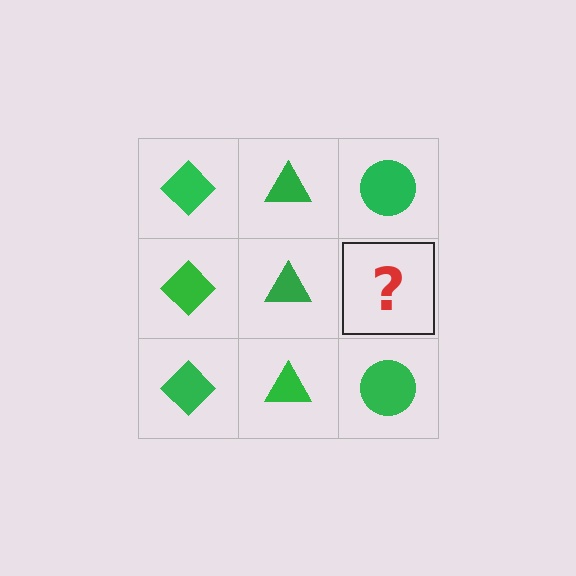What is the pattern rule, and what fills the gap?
The rule is that each column has a consistent shape. The gap should be filled with a green circle.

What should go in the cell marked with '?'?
The missing cell should contain a green circle.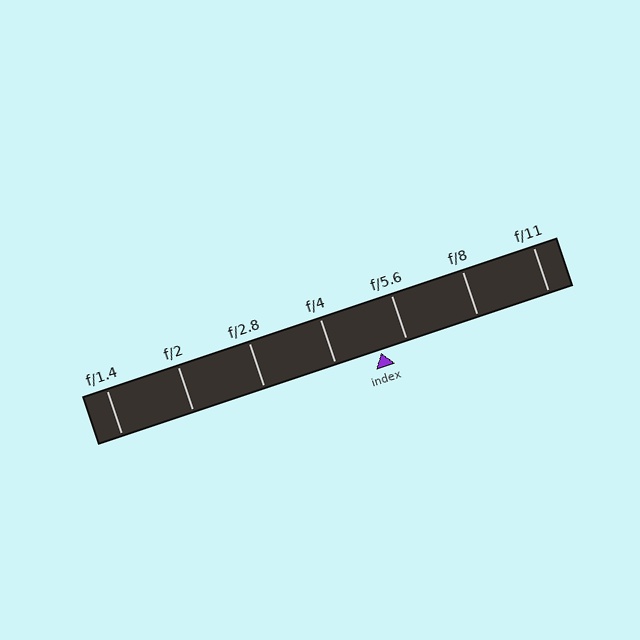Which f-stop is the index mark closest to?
The index mark is closest to f/5.6.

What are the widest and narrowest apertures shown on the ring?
The widest aperture shown is f/1.4 and the narrowest is f/11.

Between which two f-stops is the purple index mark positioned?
The index mark is between f/4 and f/5.6.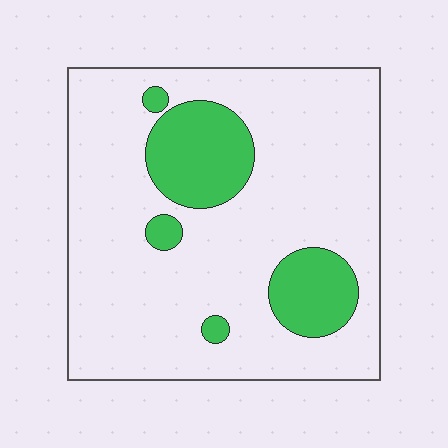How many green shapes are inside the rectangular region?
5.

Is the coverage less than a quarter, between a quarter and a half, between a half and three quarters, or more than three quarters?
Less than a quarter.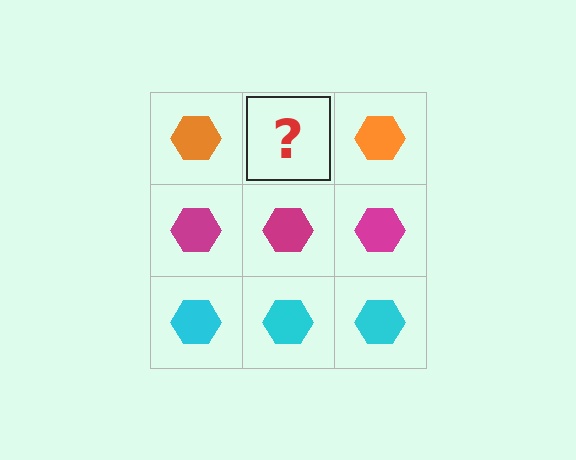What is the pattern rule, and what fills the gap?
The rule is that each row has a consistent color. The gap should be filled with an orange hexagon.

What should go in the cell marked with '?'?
The missing cell should contain an orange hexagon.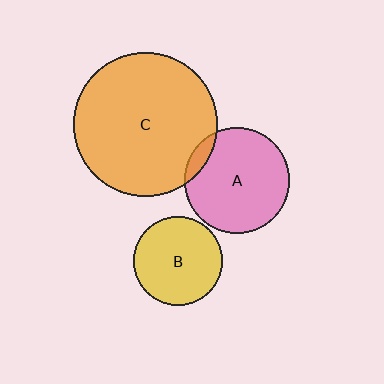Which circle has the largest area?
Circle C (orange).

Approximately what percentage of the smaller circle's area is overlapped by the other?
Approximately 10%.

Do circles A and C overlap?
Yes.